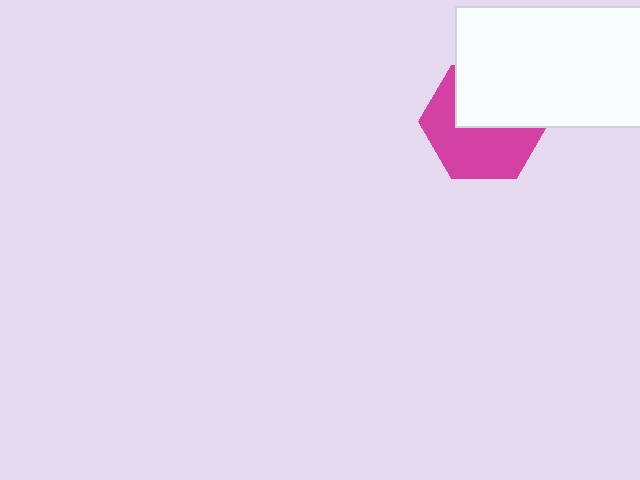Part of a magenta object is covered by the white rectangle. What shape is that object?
It is a hexagon.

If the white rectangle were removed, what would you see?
You would see the complete magenta hexagon.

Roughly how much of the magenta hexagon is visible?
About half of it is visible (roughly 56%).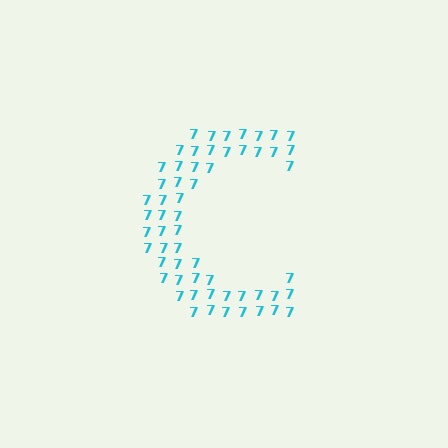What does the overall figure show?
The overall figure shows the letter C.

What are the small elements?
The small elements are digit 7's.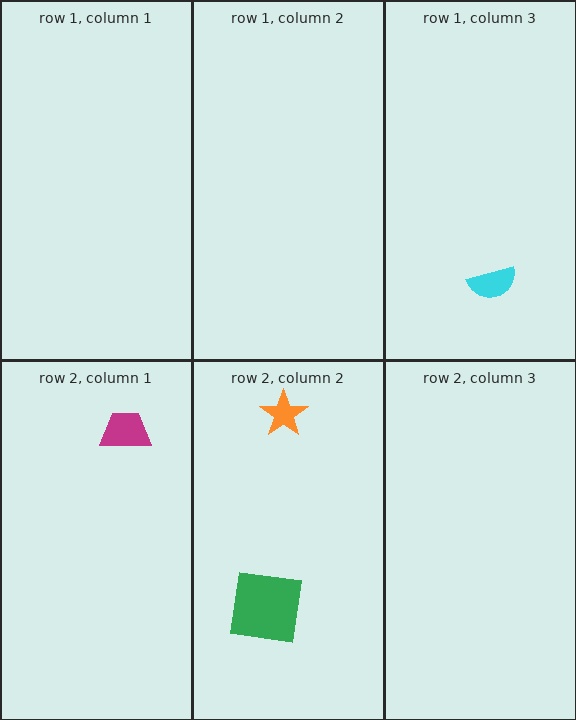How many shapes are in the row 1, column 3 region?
1.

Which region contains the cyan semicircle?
The row 1, column 3 region.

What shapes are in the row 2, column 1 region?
The magenta trapezoid.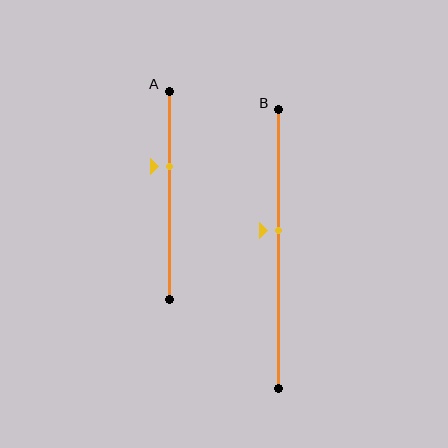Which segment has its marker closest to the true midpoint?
Segment B has its marker closest to the true midpoint.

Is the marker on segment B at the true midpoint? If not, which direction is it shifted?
No, the marker on segment B is shifted upward by about 7% of the segment length.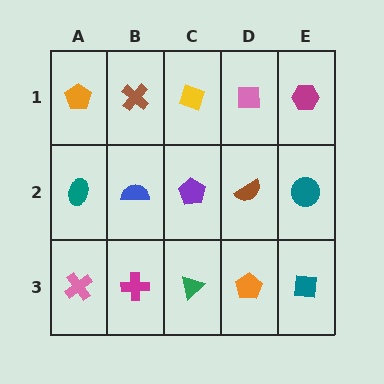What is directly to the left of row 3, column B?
A pink cross.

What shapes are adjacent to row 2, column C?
A yellow diamond (row 1, column C), a green triangle (row 3, column C), a blue semicircle (row 2, column B), a brown semicircle (row 2, column D).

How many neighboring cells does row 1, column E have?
2.